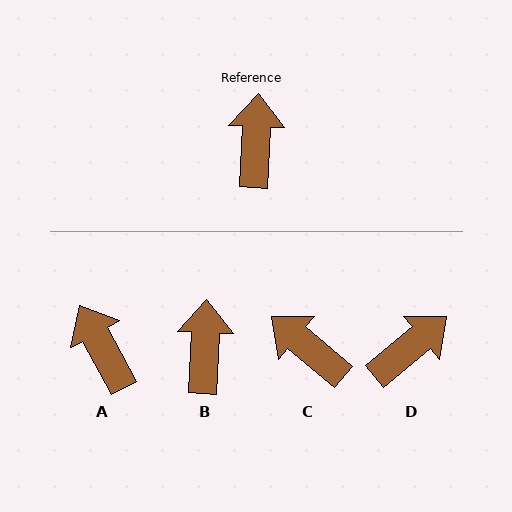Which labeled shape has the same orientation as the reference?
B.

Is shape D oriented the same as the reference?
No, it is off by about 47 degrees.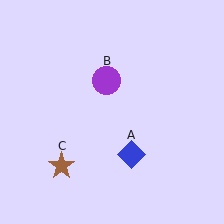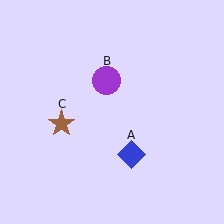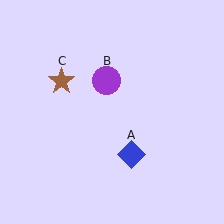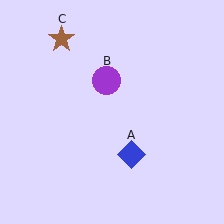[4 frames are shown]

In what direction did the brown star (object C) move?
The brown star (object C) moved up.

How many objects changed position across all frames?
1 object changed position: brown star (object C).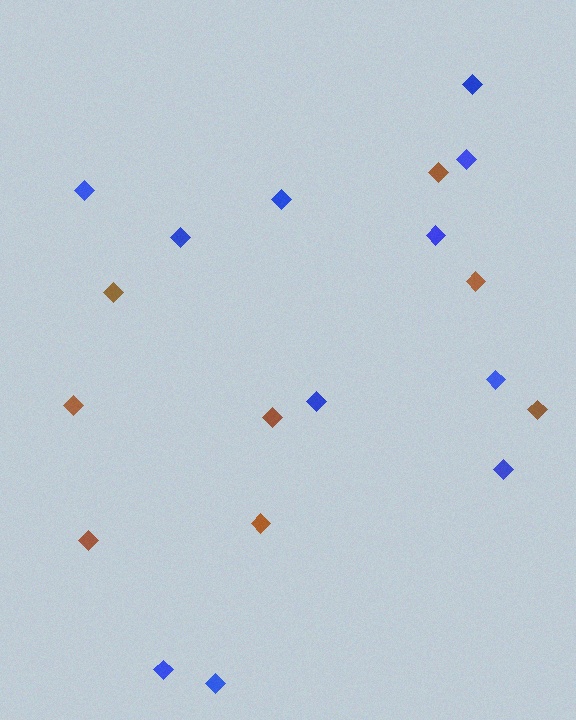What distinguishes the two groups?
There are 2 groups: one group of brown diamonds (8) and one group of blue diamonds (11).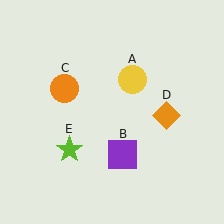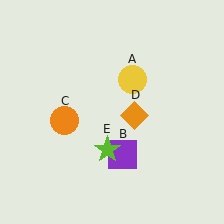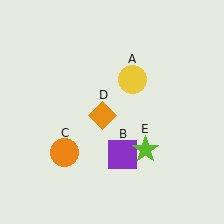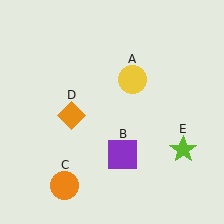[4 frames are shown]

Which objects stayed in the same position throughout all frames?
Yellow circle (object A) and purple square (object B) remained stationary.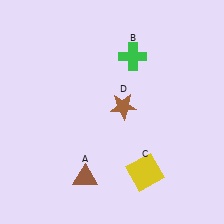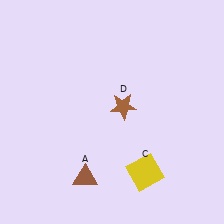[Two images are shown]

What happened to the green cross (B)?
The green cross (B) was removed in Image 2. It was in the top-right area of Image 1.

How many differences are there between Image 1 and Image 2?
There is 1 difference between the two images.